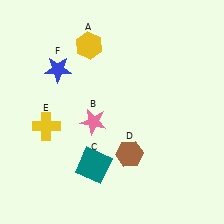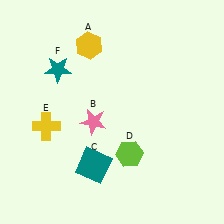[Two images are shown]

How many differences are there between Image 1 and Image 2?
There are 2 differences between the two images.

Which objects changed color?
D changed from brown to lime. F changed from blue to teal.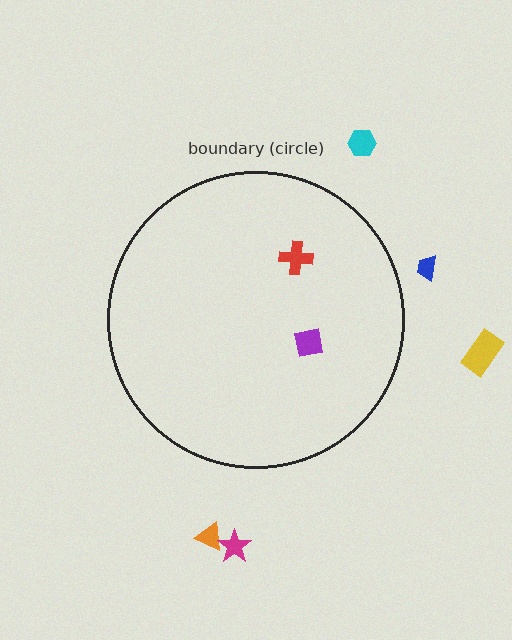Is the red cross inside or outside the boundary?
Inside.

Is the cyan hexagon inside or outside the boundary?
Outside.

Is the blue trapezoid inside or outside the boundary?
Outside.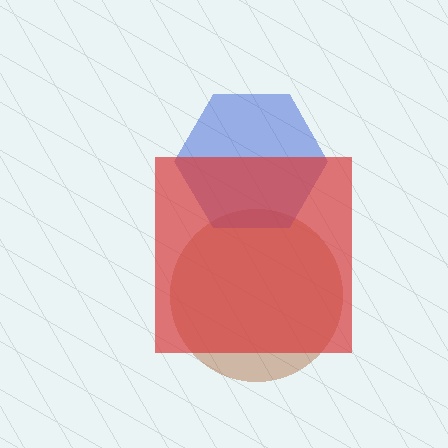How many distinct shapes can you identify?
There are 3 distinct shapes: a brown circle, a blue hexagon, a red square.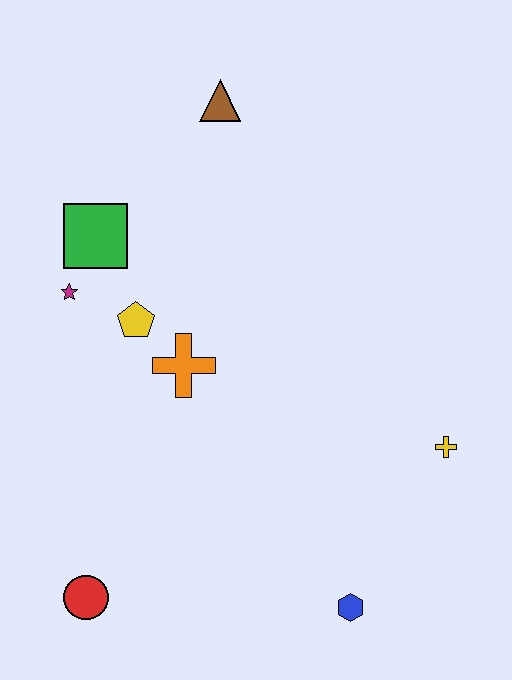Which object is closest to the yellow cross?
The blue hexagon is closest to the yellow cross.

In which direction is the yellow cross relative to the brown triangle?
The yellow cross is below the brown triangle.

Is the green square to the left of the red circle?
No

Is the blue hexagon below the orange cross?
Yes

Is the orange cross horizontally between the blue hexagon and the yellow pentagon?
Yes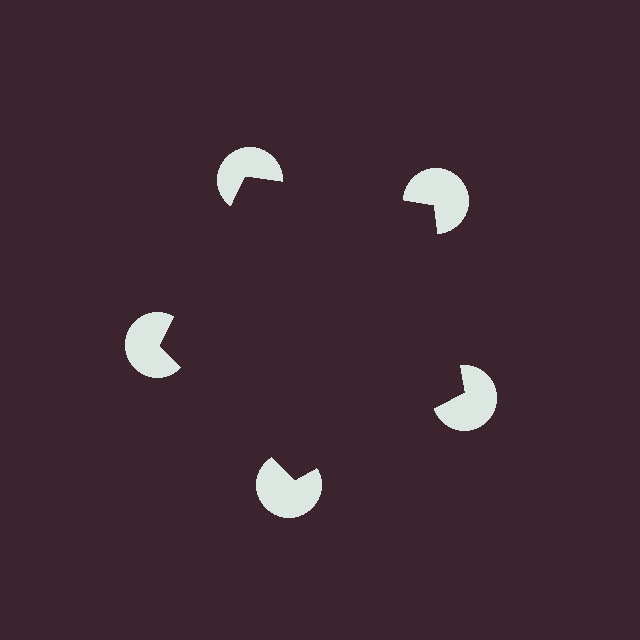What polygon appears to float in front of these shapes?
An illusory pentagon — its edges are inferred from the aligned wedge cuts in the pac-man discs, not physically drawn.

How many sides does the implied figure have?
5 sides.